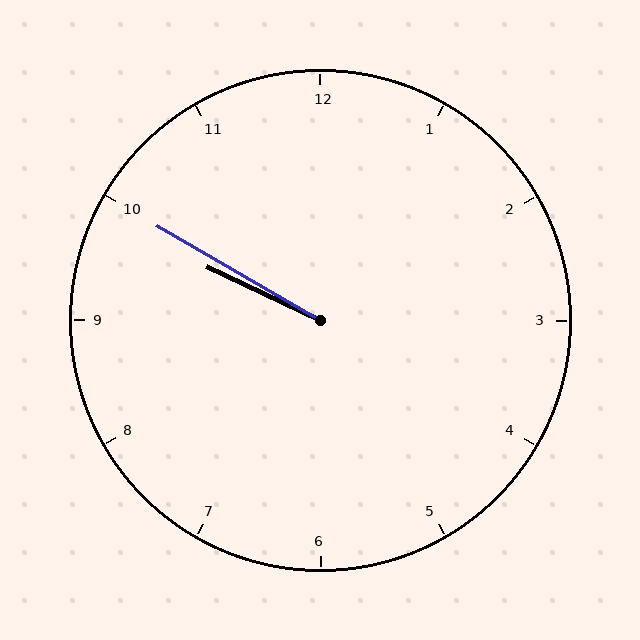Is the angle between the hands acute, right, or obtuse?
It is acute.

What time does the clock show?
9:50.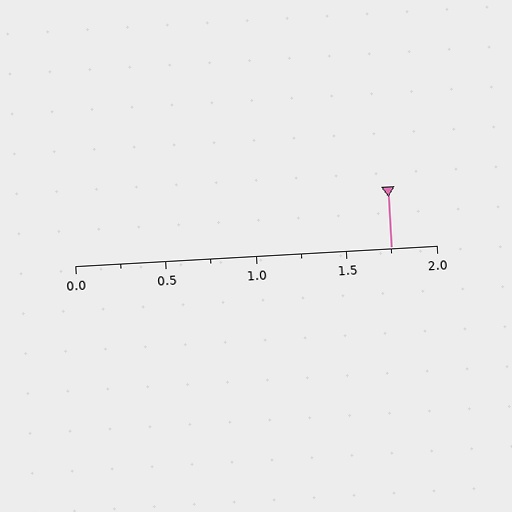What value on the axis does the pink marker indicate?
The marker indicates approximately 1.75.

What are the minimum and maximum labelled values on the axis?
The axis runs from 0.0 to 2.0.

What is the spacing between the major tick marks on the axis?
The major ticks are spaced 0.5 apart.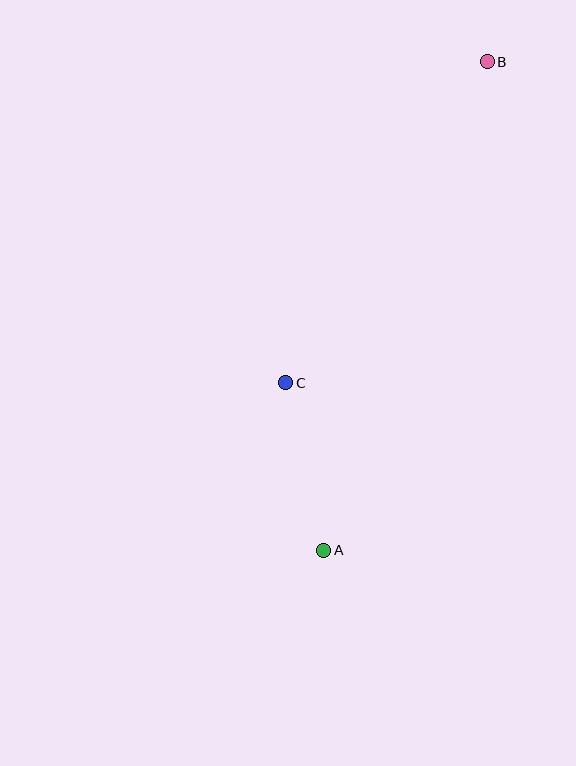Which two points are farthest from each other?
Points A and B are farthest from each other.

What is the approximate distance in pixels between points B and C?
The distance between B and C is approximately 379 pixels.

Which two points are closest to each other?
Points A and C are closest to each other.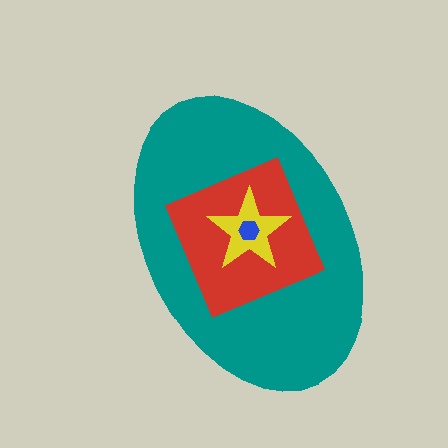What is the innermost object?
The blue hexagon.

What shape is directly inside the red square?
The yellow star.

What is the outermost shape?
The teal ellipse.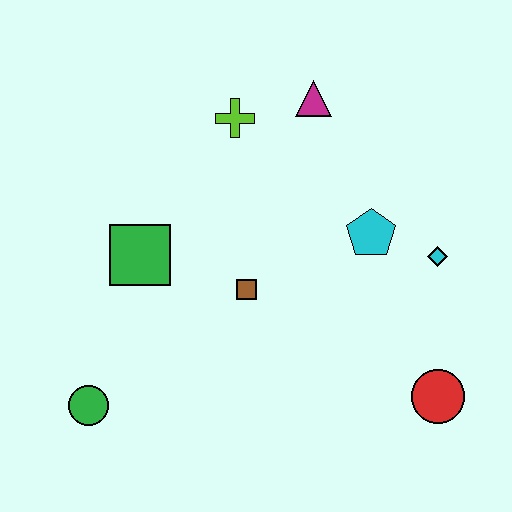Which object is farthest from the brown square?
The red circle is farthest from the brown square.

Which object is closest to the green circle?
The green square is closest to the green circle.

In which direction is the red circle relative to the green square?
The red circle is to the right of the green square.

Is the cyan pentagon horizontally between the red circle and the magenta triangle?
Yes